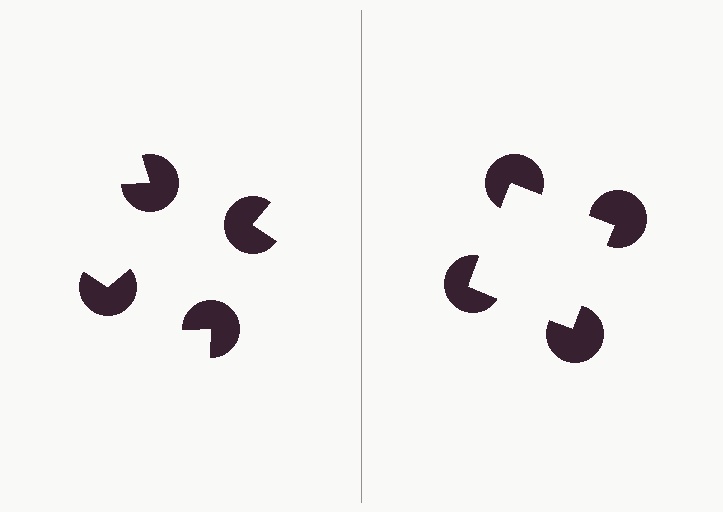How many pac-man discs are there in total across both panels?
8 — 4 on each side.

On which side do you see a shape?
An illusory square appears on the right side. On the left side the wedge cuts are rotated, so no coherent shape forms.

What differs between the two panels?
The pac-man discs are positioned identically on both sides; only the wedge orientations differ. On the right they align to a square; on the left they are misaligned.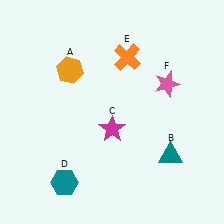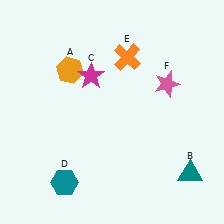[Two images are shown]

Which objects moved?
The objects that moved are: the teal triangle (B), the magenta star (C).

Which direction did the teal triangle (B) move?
The teal triangle (B) moved right.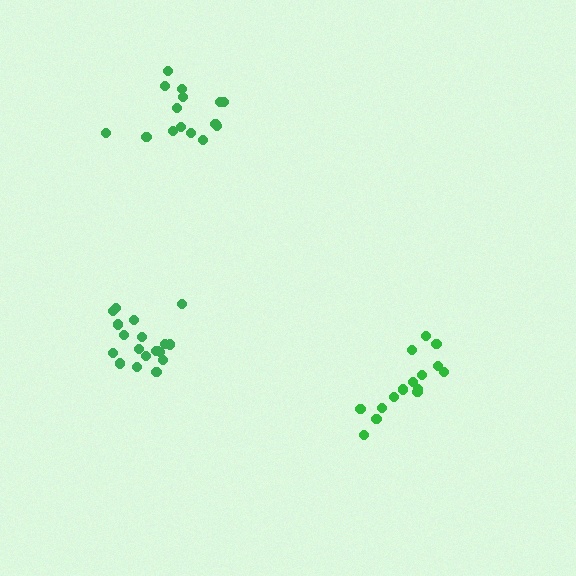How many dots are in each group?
Group 1: 19 dots, Group 2: 15 dots, Group 3: 15 dots (49 total).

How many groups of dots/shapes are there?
There are 3 groups.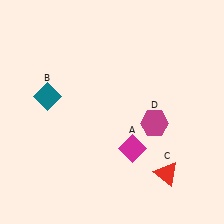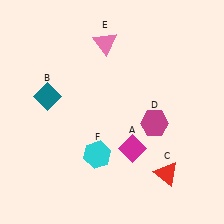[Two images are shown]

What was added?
A pink triangle (E), a cyan hexagon (F) were added in Image 2.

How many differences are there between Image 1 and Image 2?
There are 2 differences between the two images.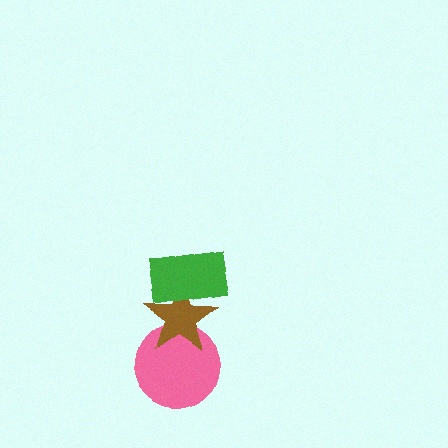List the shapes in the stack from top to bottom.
From top to bottom: the green rectangle, the brown star, the pink circle.